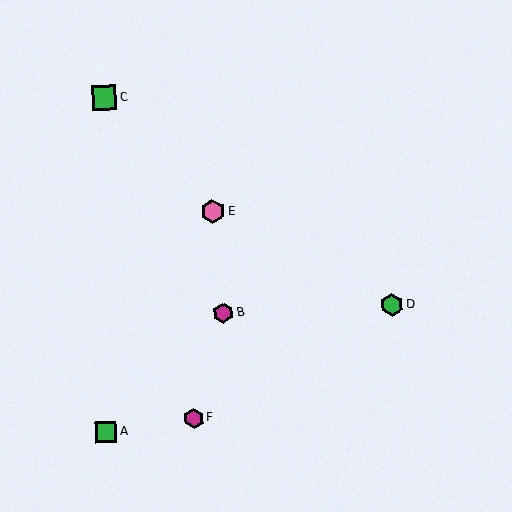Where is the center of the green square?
The center of the green square is at (104, 98).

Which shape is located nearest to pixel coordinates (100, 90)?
The green square (labeled C) at (104, 98) is nearest to that location.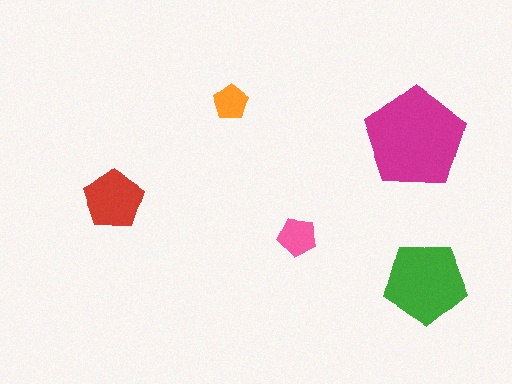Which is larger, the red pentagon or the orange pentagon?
The red one.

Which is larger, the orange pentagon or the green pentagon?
The green one.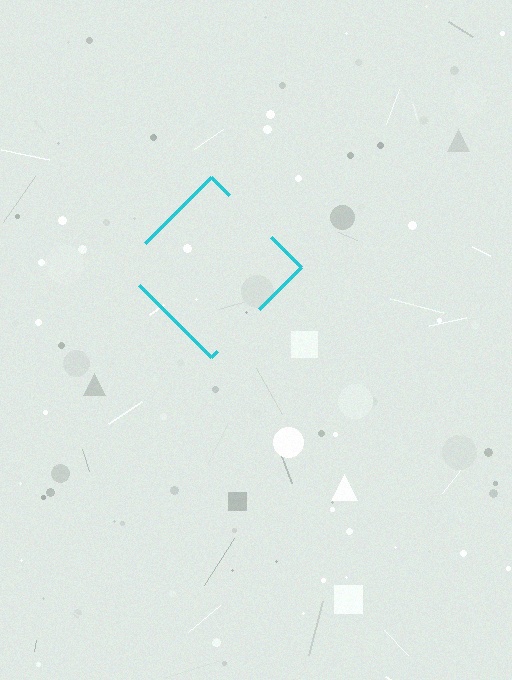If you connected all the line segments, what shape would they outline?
They would outline a diamond.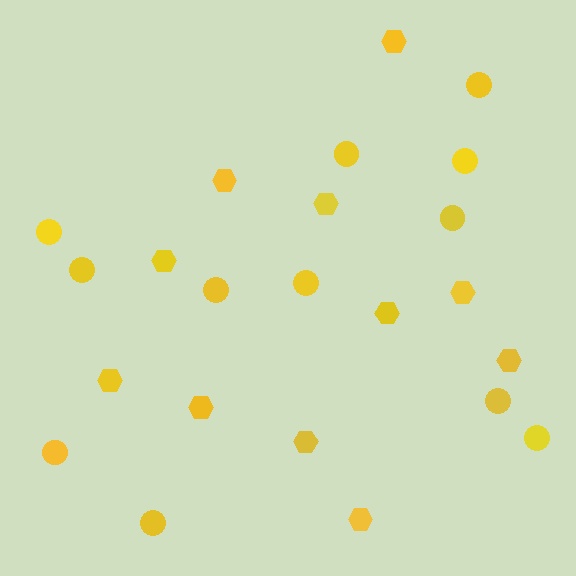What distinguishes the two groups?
There are 2 groups: one group of circles (12) and one group of hexagons (11).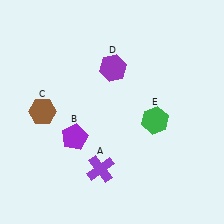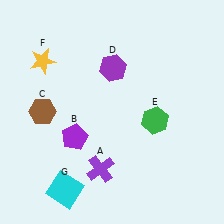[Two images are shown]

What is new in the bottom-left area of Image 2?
A cyan square (G) was added in the bottom-left area of Image 2.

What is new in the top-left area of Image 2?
A yellow star (F) was added in the top-left area of Image 2.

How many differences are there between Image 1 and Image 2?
There are 2 differences between the two images.